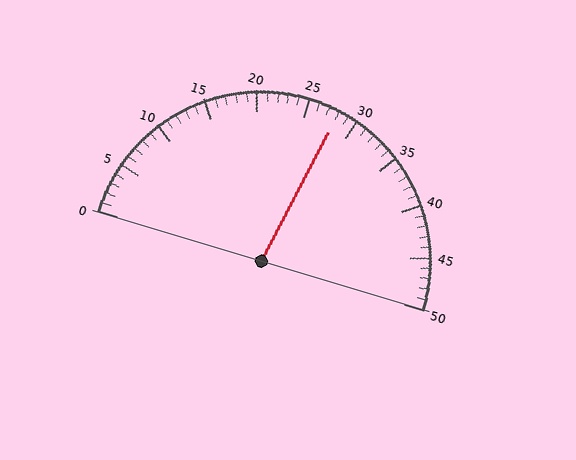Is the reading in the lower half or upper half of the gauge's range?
The reading is in the upper half of the range (0 to 50).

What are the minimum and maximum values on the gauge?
The gauge ranges from 0 to 50.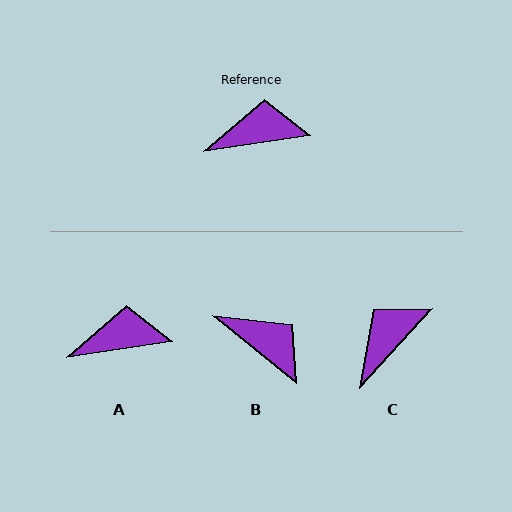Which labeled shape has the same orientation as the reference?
A.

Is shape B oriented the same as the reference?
No, it is off by about 48 degrees.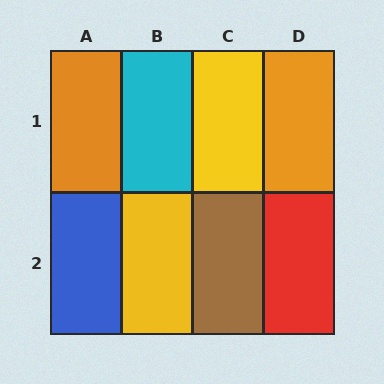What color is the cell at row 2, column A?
Blue.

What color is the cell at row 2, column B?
Yellow.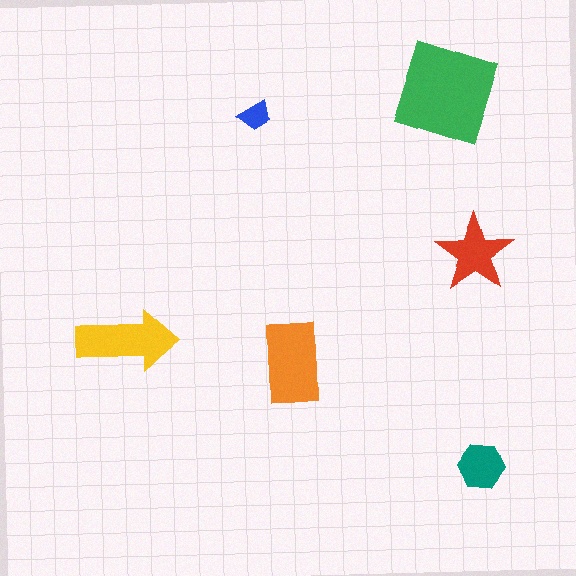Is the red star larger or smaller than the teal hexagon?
Larger.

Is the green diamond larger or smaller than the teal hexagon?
Larger.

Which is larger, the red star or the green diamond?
The green diamond.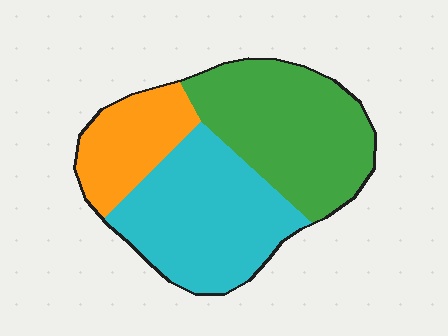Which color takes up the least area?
Orange, at roughly 20%.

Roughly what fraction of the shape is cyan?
Cyan takes up about two fifths (2/5) of the shape.